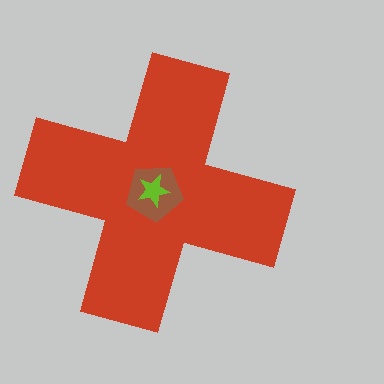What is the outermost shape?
The red cross.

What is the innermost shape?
The lime star.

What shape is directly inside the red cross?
The brown pentagon.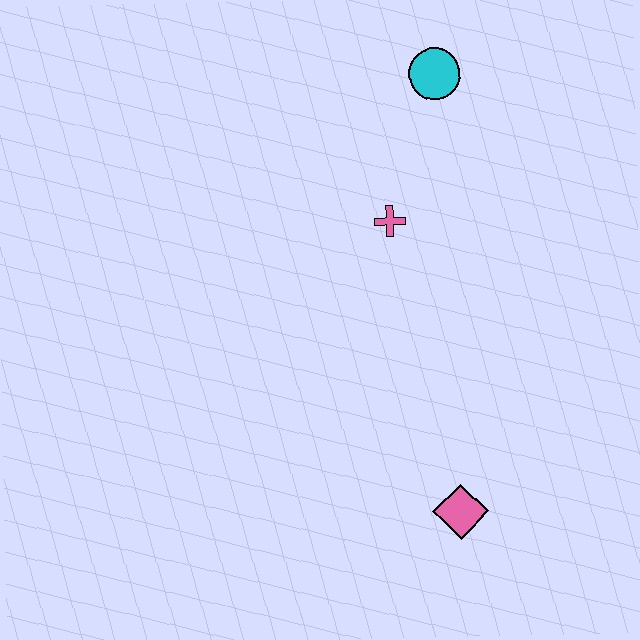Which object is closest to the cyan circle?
The pink cross is closest to the cyan circle.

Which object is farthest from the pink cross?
The pink diamond is farthest from the pink cross.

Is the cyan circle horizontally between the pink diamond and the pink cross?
Yes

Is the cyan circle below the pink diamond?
No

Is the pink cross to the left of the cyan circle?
Yes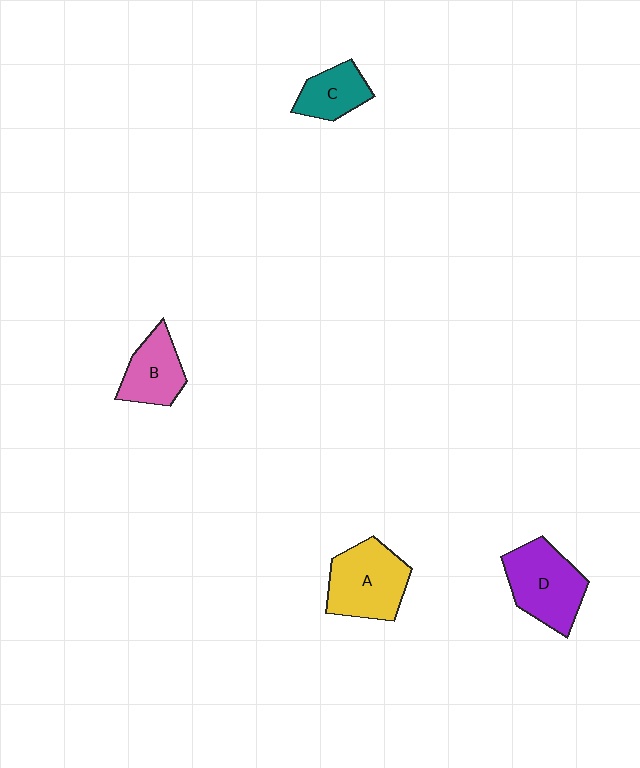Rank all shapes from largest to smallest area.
From largest to smallest: D (purple), A (yellow), B (pink), C (teal).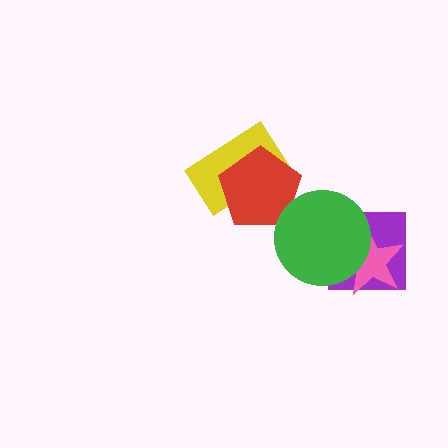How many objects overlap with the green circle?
3 objects overlap with the green circle.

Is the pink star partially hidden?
Yes, it is partially covered by another shape.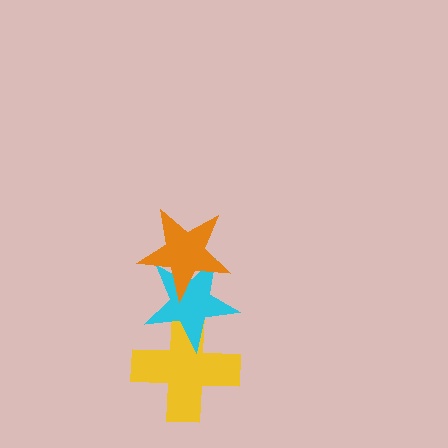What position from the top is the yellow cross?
The yellow cross is 3rd from the top.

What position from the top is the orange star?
The orange star is 1st from the top.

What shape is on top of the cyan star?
The orange star is on top of the cyan star.